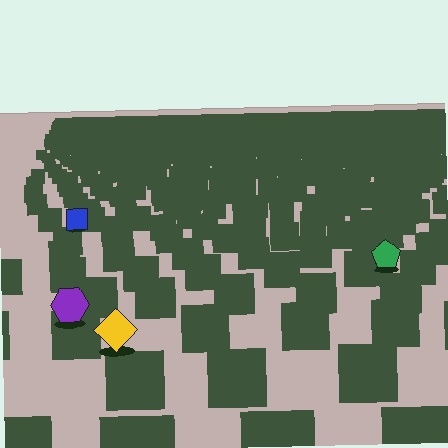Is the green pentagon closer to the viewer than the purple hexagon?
No. The purple hexagon is closer — you can tell from the texture gradient: the ground texture is coarser near it.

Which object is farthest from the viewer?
The blue square is farthest from the viewer. It appears smaller and the ground texture around it is denser.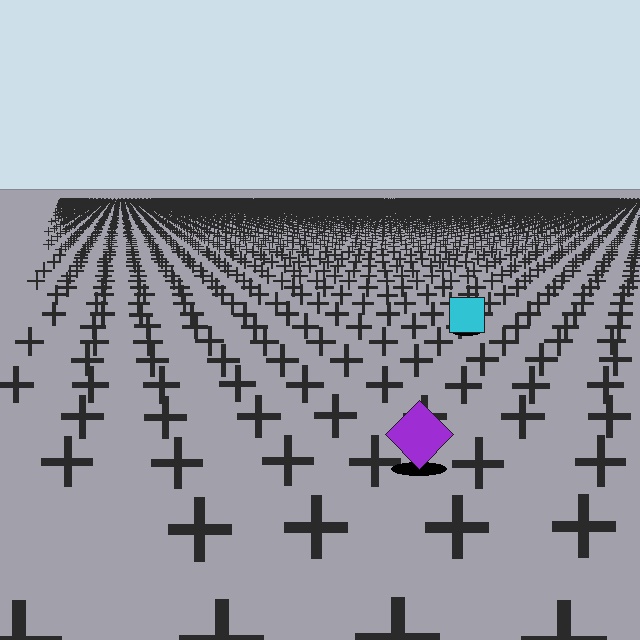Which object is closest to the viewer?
The purple diamond is closest. The texture marks near it are larger and more spread out.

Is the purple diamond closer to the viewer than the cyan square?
Yes. The purple diamond is closer — you can tell from the texture gradient: the ground texture is coarser near it.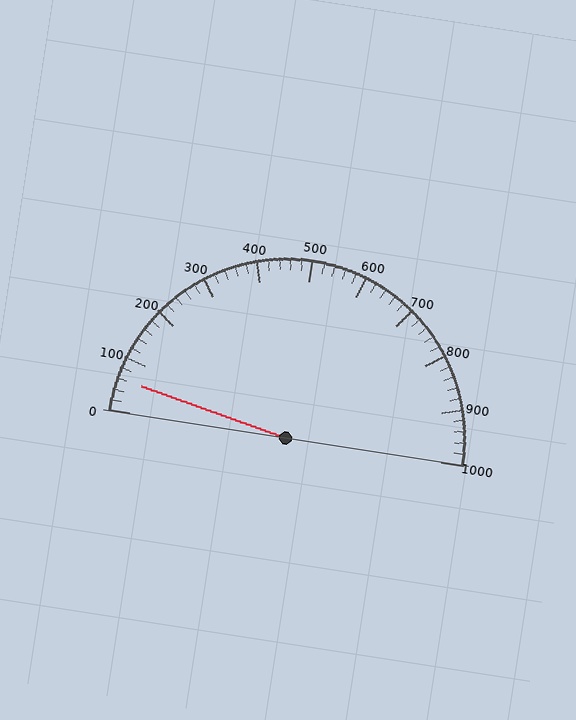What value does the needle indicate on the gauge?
The needle indicates approximately 60.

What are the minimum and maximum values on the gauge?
The gauge ranges from 0 to 1000.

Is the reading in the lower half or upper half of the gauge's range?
The reading is in the lower half of the range (0 to 1000).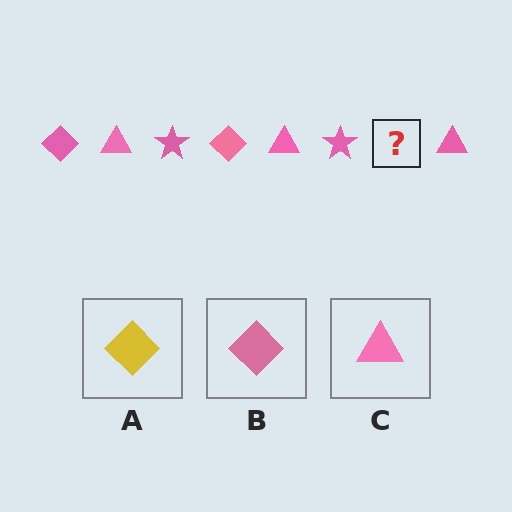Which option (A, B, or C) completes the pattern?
B.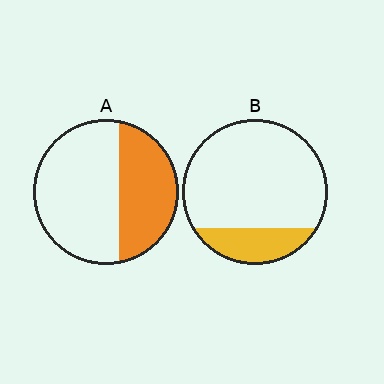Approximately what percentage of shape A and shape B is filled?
A is approximately 40% and B is approximately 20%.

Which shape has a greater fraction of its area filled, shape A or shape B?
Shape A.